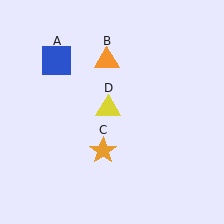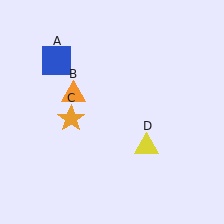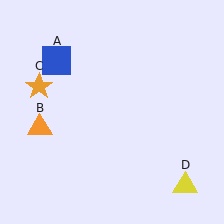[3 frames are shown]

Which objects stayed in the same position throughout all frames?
Blue square (object A) remained stationary.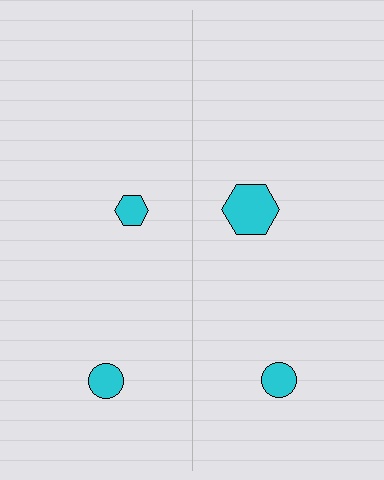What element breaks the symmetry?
The cyan hexagon on the right side has a different size than its mirror counterpart.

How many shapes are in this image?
There are 4 shapes in this image.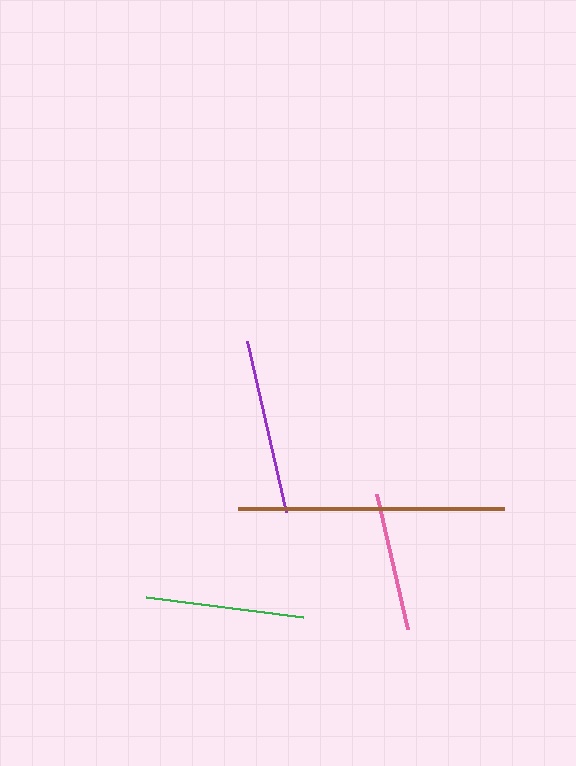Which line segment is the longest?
The brown line is the longest at approximately 266 pixels.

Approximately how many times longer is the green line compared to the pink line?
The green line is approximately 1.1 times the length of the pink line.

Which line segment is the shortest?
The pink line is the shortest at approximately 138 pixels.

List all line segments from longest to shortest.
From longest to shortest: brown, purple, green, pink.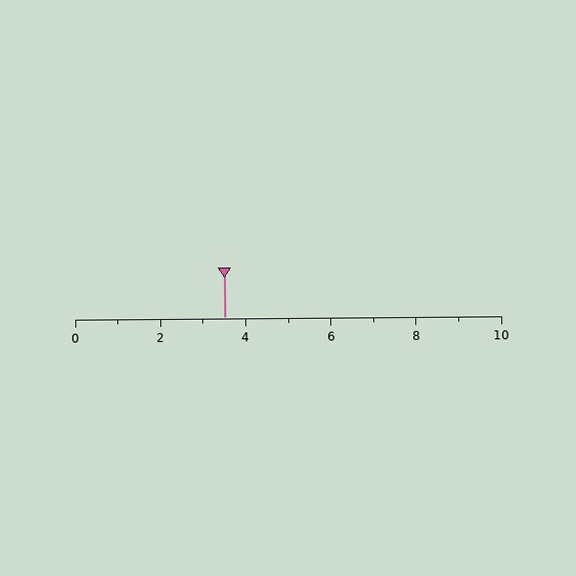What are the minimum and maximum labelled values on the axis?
The axis runs from 0 to 10.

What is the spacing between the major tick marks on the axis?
The major ticks are spaced 2 apart.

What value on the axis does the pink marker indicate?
The marker indicates approximately 3.5.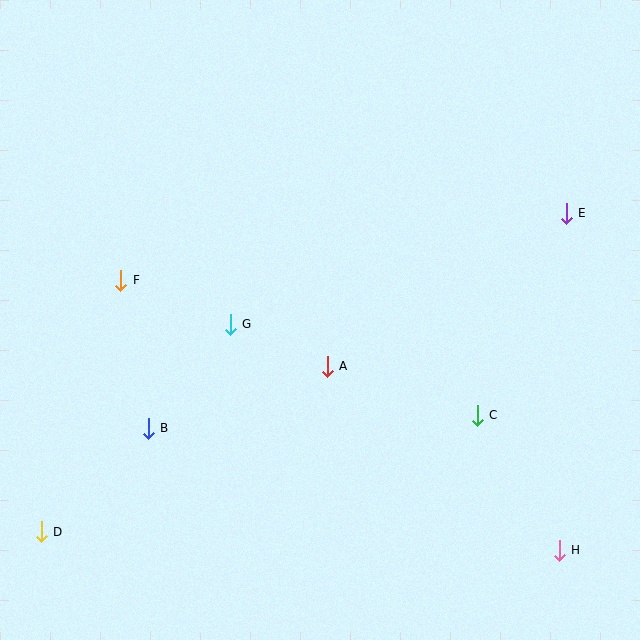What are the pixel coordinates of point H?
Point H is at (559, 550).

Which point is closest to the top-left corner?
Point F is closest to the top-left corner.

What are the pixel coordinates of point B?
Point B is at (148, 428).